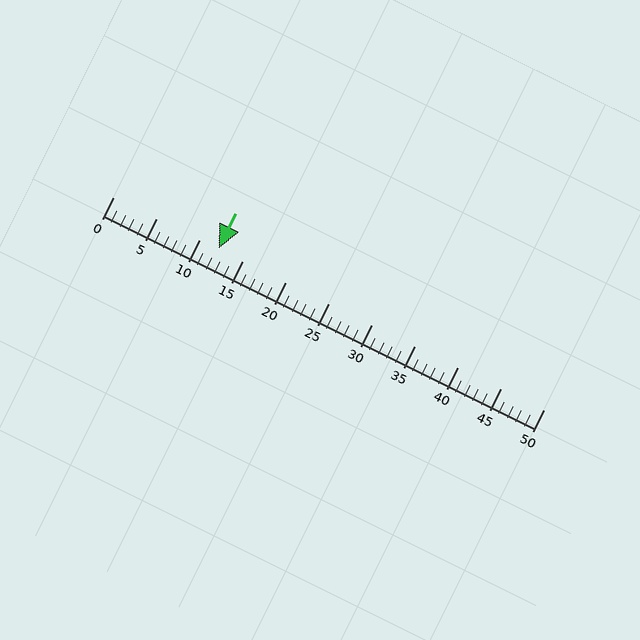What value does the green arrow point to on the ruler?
The green arrow points to approximately 12.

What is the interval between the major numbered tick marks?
The major tick marks are spaced 5 units apart.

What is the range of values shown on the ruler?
The ruler shows values from 0 to 50.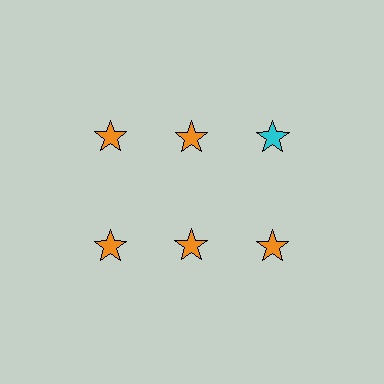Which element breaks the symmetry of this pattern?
The cyan star in the top row, center column breaks the symmetry. All other shapes are orange stars.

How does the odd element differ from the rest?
It has a different color: cyan instead of orange.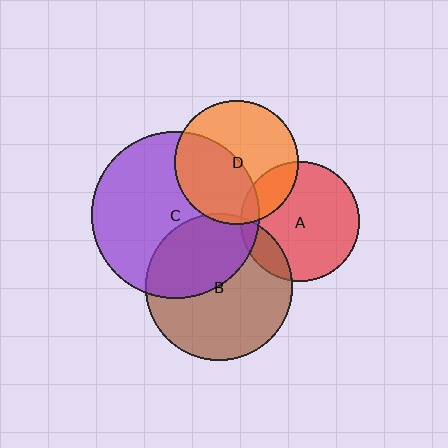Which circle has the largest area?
Circle C (purple).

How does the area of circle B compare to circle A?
Approximately 1.5 times.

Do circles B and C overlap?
Yes.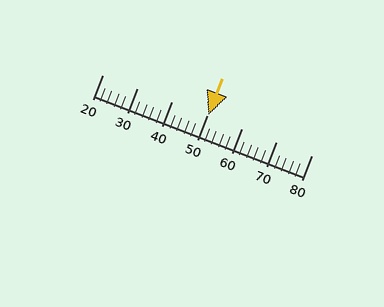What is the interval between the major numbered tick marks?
The major tick marks are spaced 10 units apart.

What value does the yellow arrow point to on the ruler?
The yellow arrow points to approximately 50.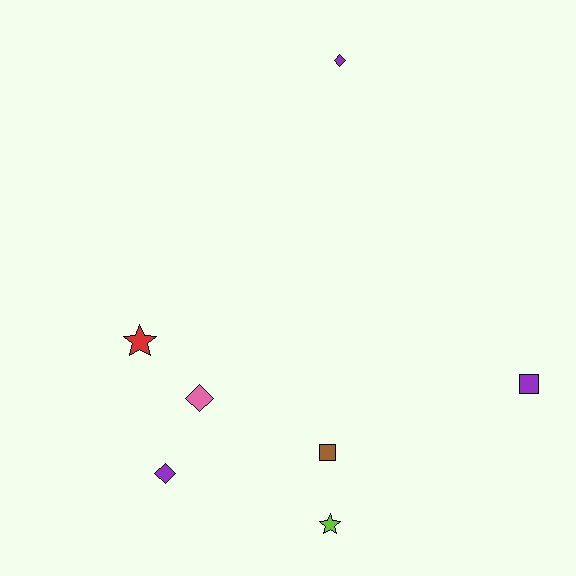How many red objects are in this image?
There is 1 red object.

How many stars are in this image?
There are 2 stars.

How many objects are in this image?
There are 7 objects.